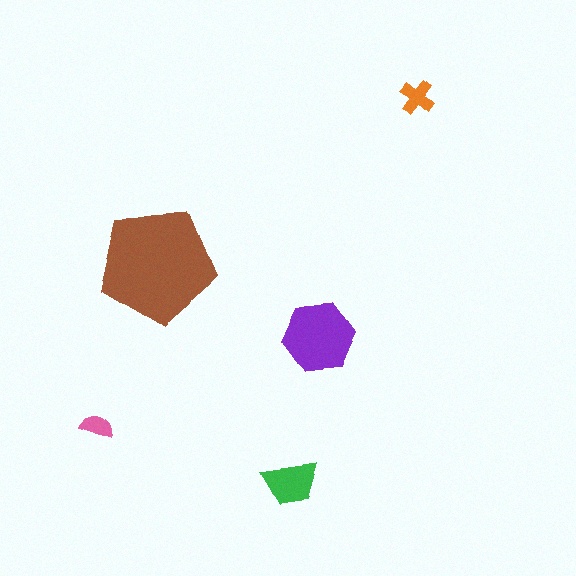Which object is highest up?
The orange cross is topmost.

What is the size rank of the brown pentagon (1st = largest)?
1st.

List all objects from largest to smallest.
The brown pentagon, the purple hexagon, the green trapezoid, the orange cross, the pink semicircle.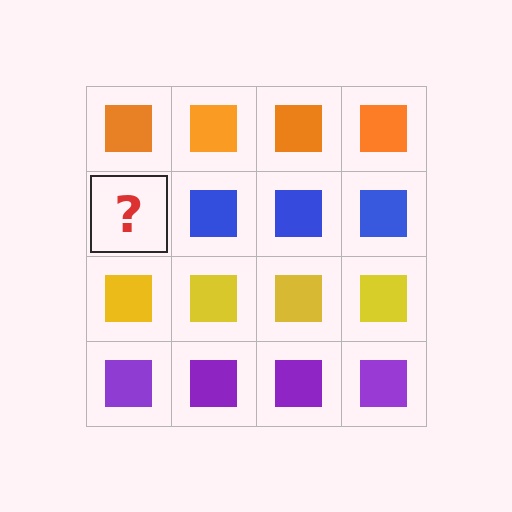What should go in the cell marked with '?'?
The missing cell should contain a blue square.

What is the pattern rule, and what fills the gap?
The rule is that each row has a consistent color. The gap should be filled with a blue square.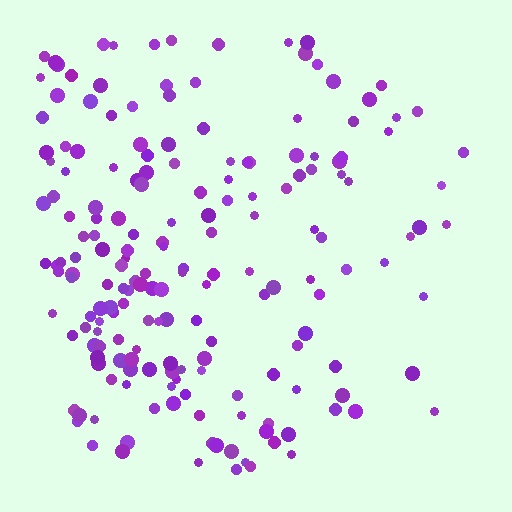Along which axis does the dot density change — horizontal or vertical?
Horizontal.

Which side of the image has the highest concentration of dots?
The left.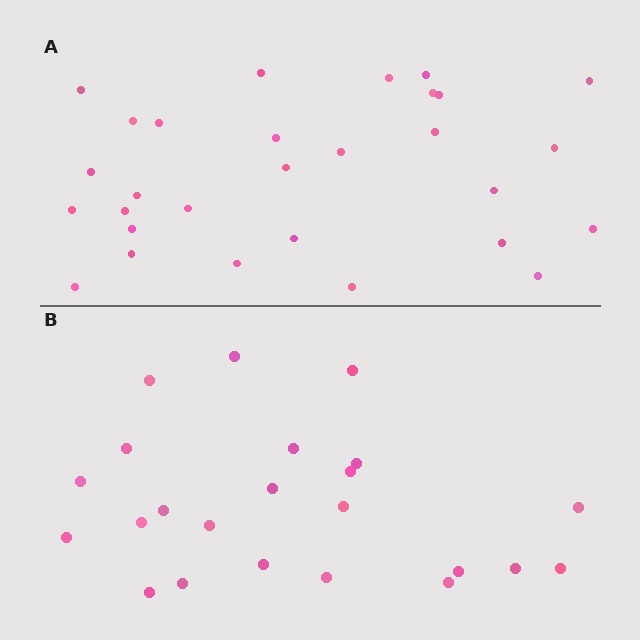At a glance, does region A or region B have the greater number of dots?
Region A (the top region) has more dots.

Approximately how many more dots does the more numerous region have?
Region A has about 6 more dots than region B.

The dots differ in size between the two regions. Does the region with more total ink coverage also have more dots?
No. Region B has more total ink coverage because its dots are larger, but region A actually contains more individual dots. Total area can be misleading — the number of items is what matters here.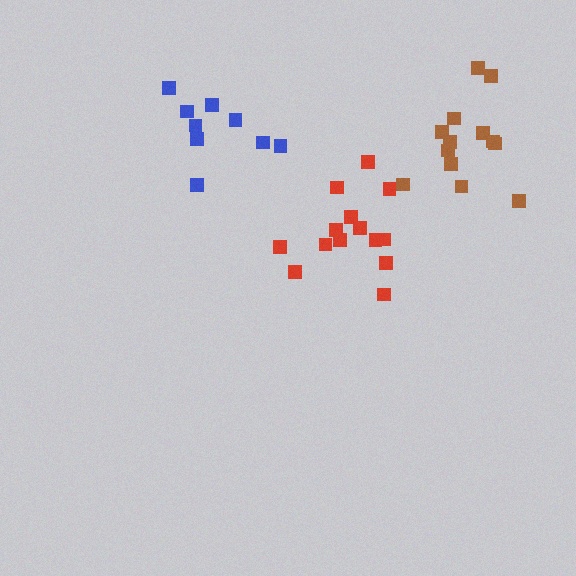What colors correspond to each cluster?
The clusters are colored: brown, blue, red.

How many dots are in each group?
Group 1: 14 dots, Group 2: 9 dots, Group 3: 14 dots (37 total).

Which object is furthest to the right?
The brown cluster is rightmost.